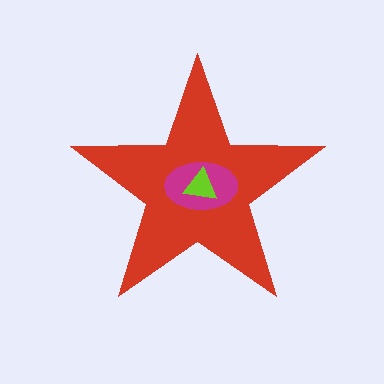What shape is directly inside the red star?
The magenta ellipse.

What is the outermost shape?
The red star.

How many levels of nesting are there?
3.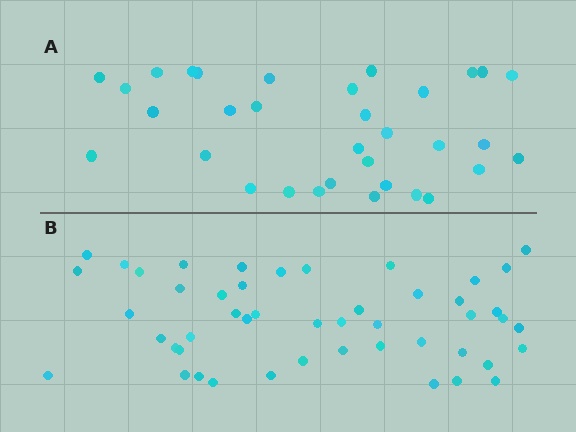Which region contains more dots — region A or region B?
Region B (the bottom region) has more dots.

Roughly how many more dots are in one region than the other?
Region B has approximately 15 more dots than region A.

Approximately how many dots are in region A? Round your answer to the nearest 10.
About 30 dots. (The exact count is 33, which rounds to 30.)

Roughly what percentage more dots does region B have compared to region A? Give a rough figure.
About 45% more.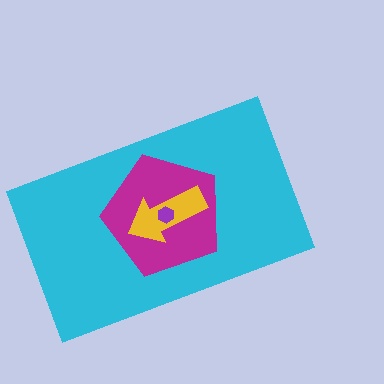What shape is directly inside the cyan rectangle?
The magenta pentagon.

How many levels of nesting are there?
4.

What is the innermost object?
The purple hexagon.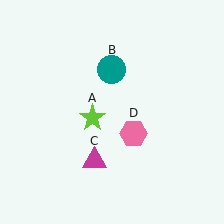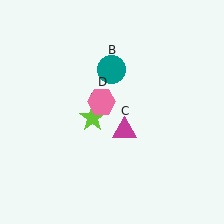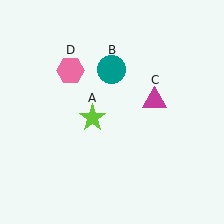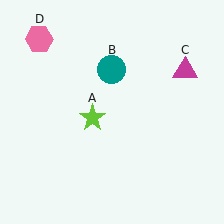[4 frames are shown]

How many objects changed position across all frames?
2 objects changed position: magenta triangle (object C), pink hexagon (object D).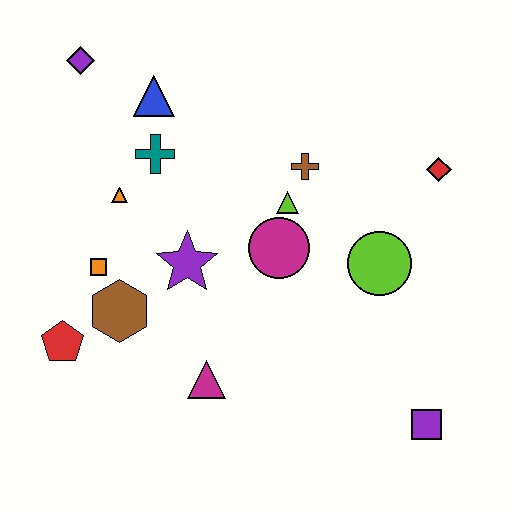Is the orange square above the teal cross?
No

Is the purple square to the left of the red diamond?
Yes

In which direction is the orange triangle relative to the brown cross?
The orange triangle is to the left of the brown cross.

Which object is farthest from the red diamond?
The red pentagon is farthest from the red diamond.